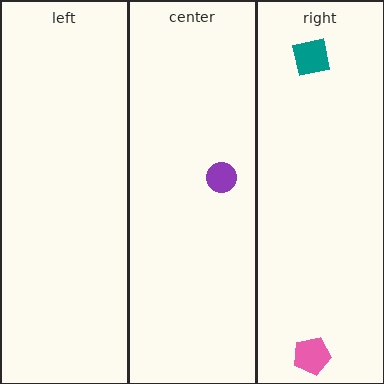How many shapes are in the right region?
2.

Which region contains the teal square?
The right region.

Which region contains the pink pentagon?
The right region.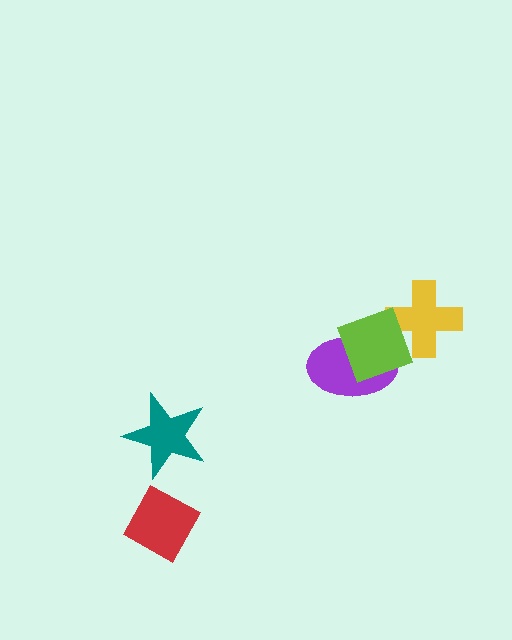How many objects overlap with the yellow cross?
1 object overlaps with the yellow cross.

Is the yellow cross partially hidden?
Yes, it is partially covered by another shape.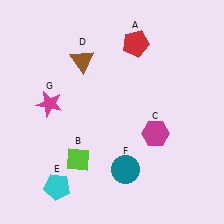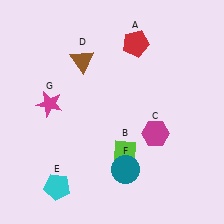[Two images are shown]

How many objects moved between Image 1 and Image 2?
1 object moved between the two images.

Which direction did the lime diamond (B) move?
The lime diamond (B) moved right.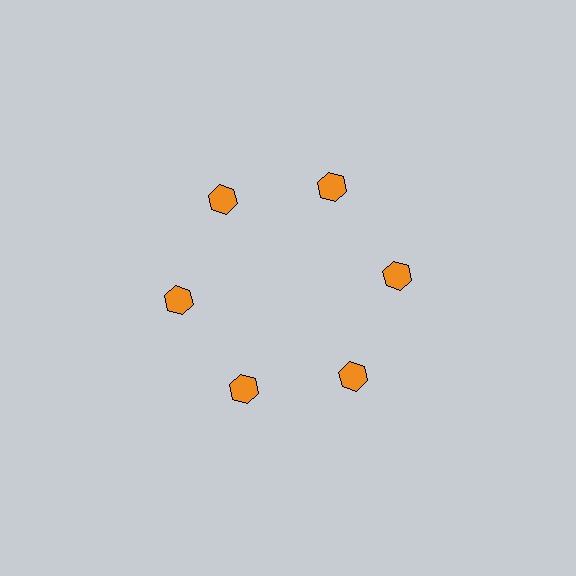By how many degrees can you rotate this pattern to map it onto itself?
The pattern maps onto itself every 60 degrees of rotation.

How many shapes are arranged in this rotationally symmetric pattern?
There are 6 shapes, arranged in 6 groups of 1.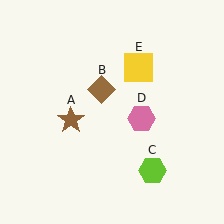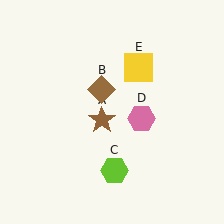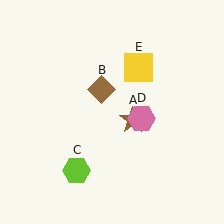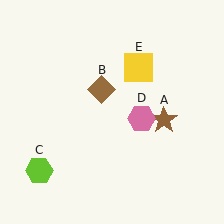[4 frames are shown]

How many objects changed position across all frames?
2 objects changed position: brown star (object A), lime hexagon (object C).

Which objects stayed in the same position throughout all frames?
Brown diamond (object B) and pink hexagon (object D) and yellow square (object E) remained stationary.